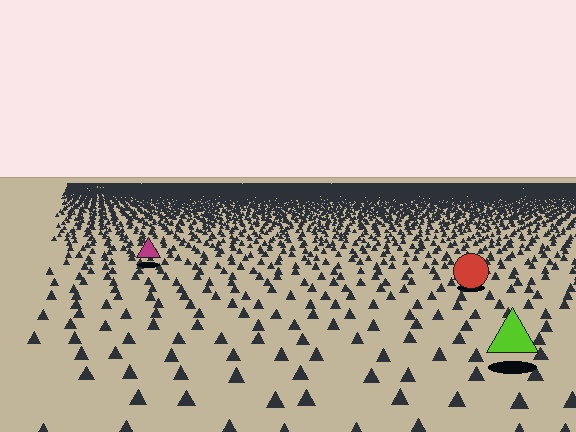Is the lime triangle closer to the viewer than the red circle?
Yes. The lime triangle is closer — you can tell from the texture gradient: the ground texture is coarser near it.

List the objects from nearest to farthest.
From nearest to farthest: the lime triangle, the red circle, the magenta triangle.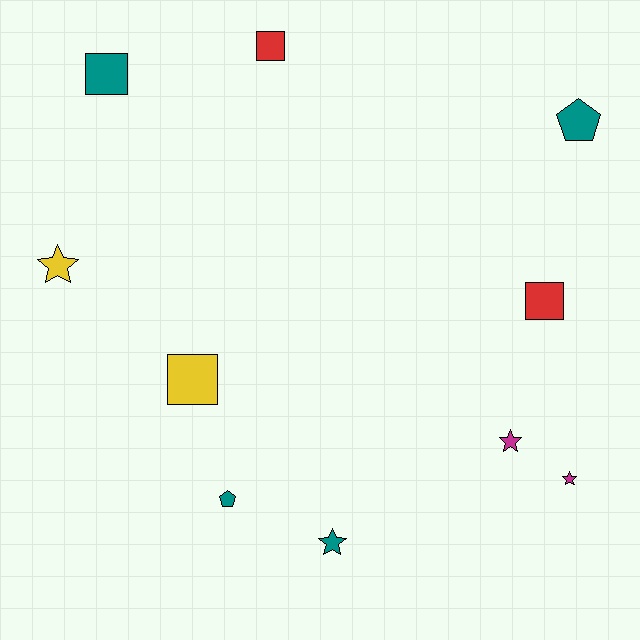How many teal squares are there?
There is 1 teal square.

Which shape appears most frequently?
Star, with 4 objects.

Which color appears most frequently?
Teal, with 4 objects.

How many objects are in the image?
There are 10 objects.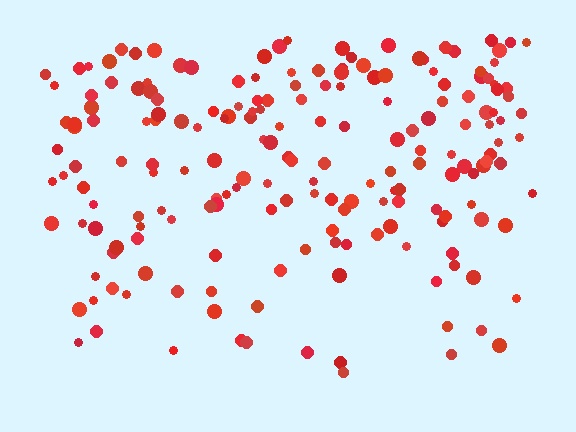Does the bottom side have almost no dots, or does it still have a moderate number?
Still a moderate number, just noticeably fewer than the top.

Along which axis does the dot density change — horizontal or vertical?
Vertical.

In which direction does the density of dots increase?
From bottom to top, with the top side densest.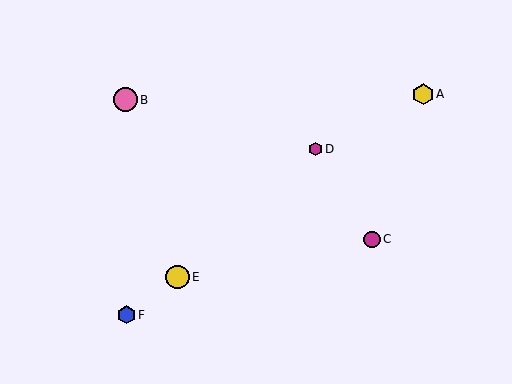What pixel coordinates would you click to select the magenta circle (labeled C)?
Click at (372, 239) to select the magenta circle C.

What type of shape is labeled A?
Shape A is a yellow hexagon.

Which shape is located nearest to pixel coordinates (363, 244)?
The magenta circle (labeled C) at (372, 239) is nearest to that location.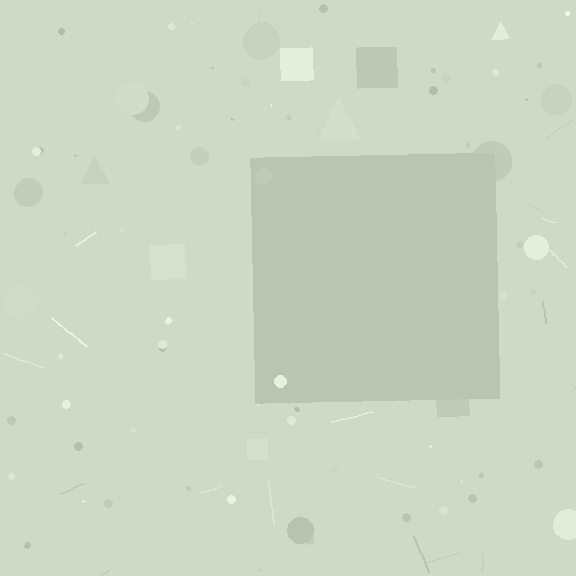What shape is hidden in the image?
A square is hidden in the image.